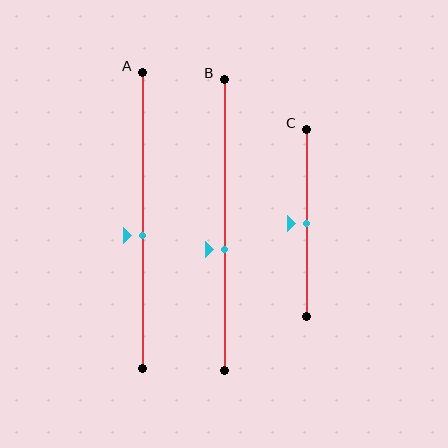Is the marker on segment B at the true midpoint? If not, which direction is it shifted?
No, the marker on segment B is shifted downward by about 9% of the segment length.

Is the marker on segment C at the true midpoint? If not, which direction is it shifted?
Yes, the marker on segment C is at the true midpoint.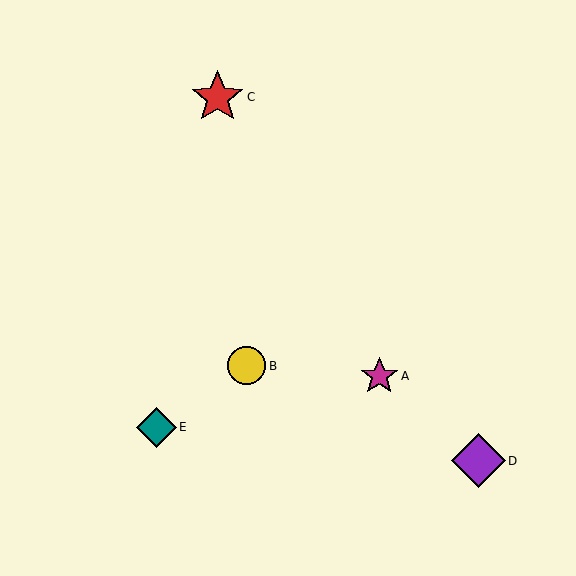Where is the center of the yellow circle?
The center of the yellow circle is at (247, 366).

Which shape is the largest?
The purple diamond (labeled D) is the largest.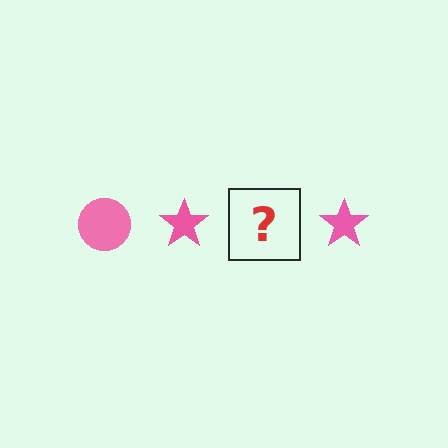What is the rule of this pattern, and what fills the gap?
The rule is that the pattern cycles through circle, star shapes in pink. The gap should be filled with a pink circle.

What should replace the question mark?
The question mark should be replaced with a pink circle.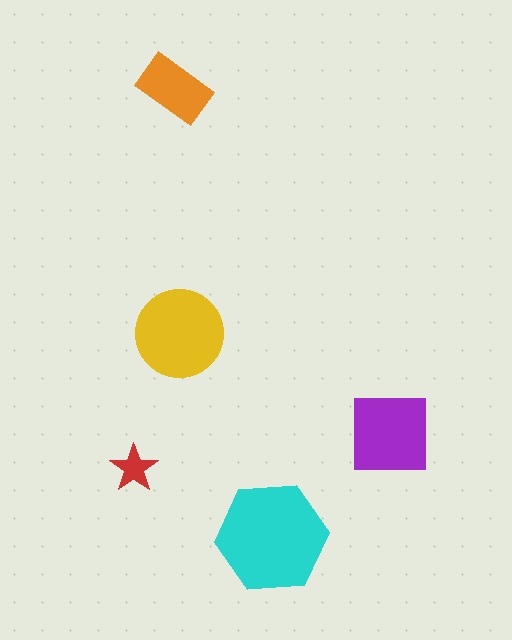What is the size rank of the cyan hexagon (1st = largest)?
1st.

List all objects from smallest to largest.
The red star, the orange rectangle, the purple square, the yellow circle, the cyan hexagon.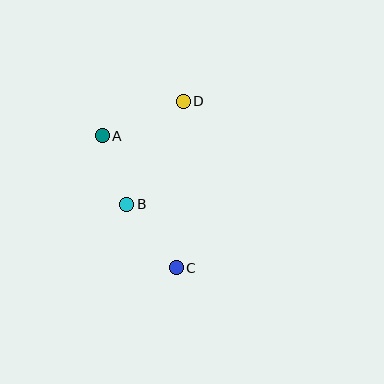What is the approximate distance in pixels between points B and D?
The distance between B and D is approximately 118 pixels.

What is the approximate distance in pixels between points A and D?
The distance between A and D is approximately 88 pixels.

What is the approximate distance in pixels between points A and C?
The distance between A and C is approximately 152 pixels.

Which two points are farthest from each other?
Points C and D are farthest from each other.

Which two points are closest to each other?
Points A and B are closest to each other.